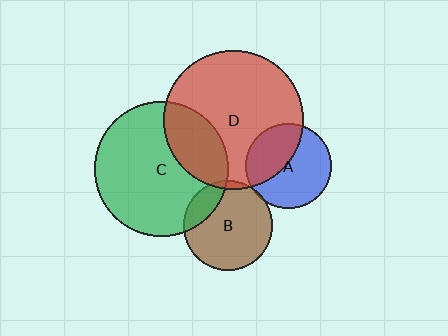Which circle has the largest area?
Circle D (red).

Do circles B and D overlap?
Yes.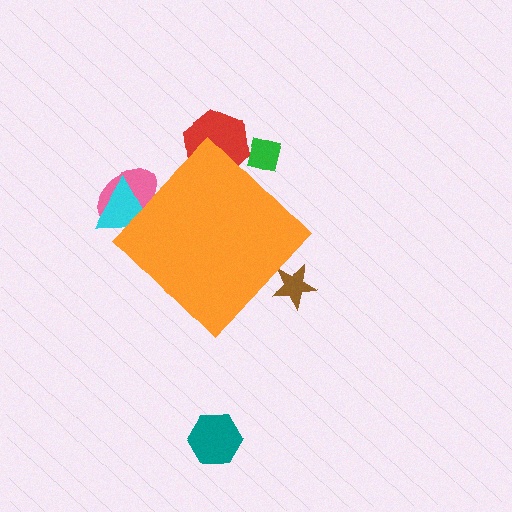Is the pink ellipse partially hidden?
Yes, the pink ellipse is partially hidden behind the orange diamond.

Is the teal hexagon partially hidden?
No, the teal hexagon is fully visible.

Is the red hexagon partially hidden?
Yes, the red hexagon is partially hidden behind the orange diamond.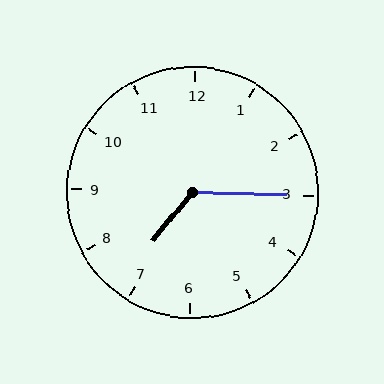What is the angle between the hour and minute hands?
Approximately 128 degrees.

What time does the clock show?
7:15.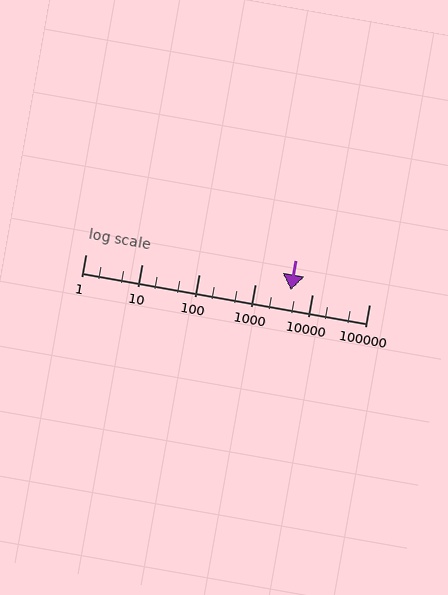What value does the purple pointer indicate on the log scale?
The pointer indicates approximately 4100.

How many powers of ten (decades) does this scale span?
The scale spans 5 decades, from 1 to 100000.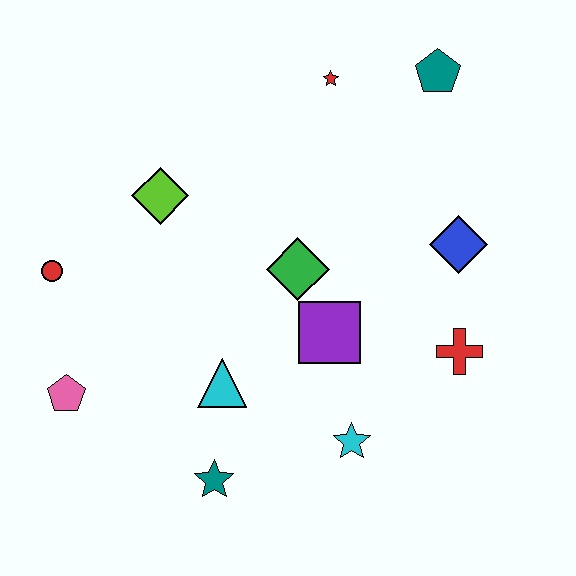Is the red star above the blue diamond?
Yes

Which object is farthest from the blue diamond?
The pink pentagon is farthest from the blue diamond.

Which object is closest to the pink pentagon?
The red circle is closest to the pink pentagon.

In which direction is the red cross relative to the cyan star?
The red cross is to the right of the cyan star.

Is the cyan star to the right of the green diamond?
Yes